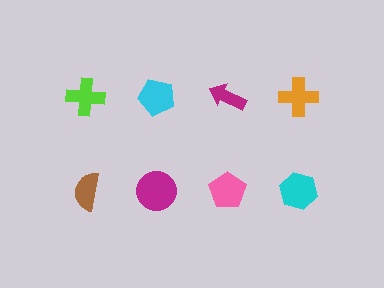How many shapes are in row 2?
4 shapes.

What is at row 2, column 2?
A magenta circle.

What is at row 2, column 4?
A cyan hexagon.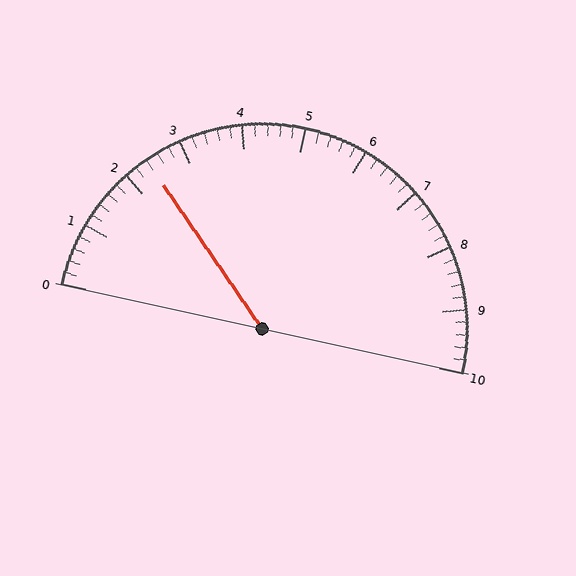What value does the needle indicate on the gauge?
The needle indicates approximately 2.4.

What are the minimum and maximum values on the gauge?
The gauge ranges from 0 to 10.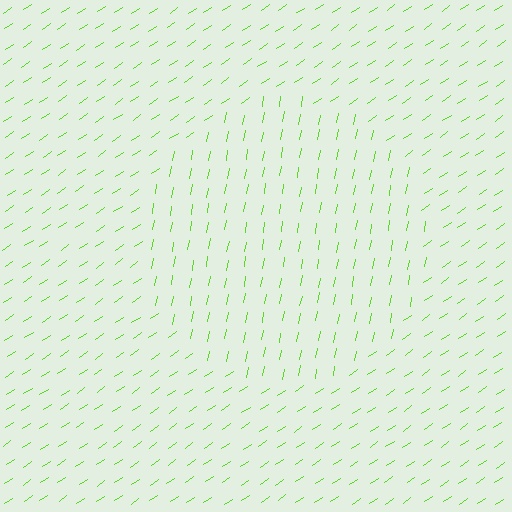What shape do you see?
I see a circle.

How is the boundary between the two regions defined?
The boundary is defined purely by a change in line orientation (approximately 45 degrees difference). All lines are the same color and thickness.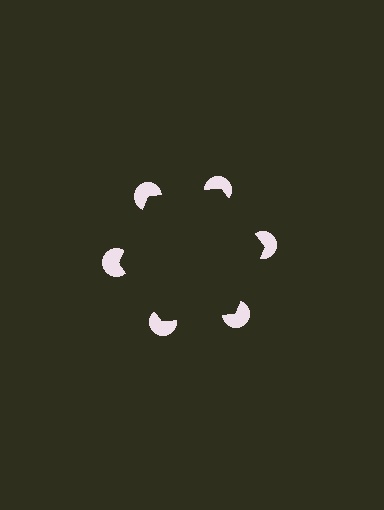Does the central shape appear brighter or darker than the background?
It typically appears slightly darker than the background, even though no actual brightness change is drawn.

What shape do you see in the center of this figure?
An illusory hexagon — its edges are inferred from the aligned wedge cuts in the pac-man discs, not physically drawn.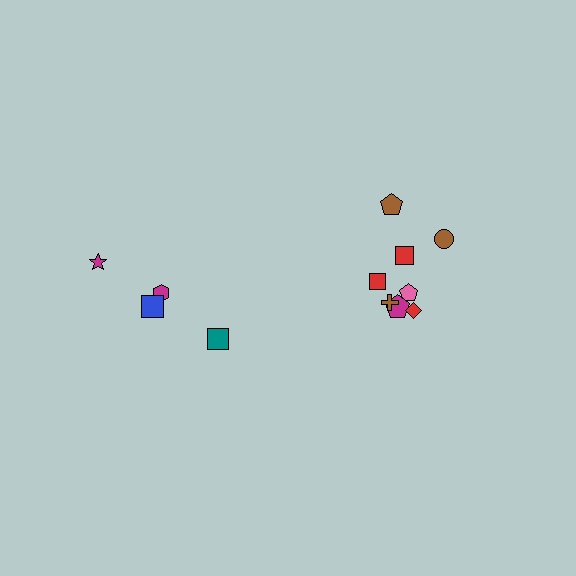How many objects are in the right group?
There are 8 objects.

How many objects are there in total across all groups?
There are 12 objects.